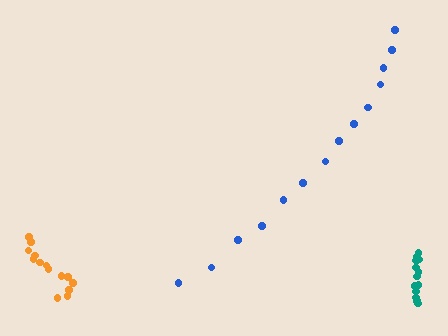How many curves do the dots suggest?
There are 3 distinct paths.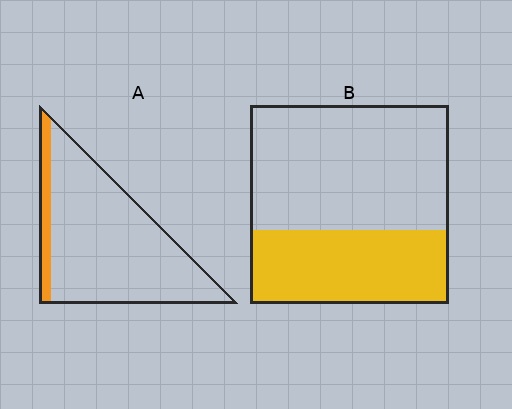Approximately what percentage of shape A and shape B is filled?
A is approximately 10% and B is approximately 35%.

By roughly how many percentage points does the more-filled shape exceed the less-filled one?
By roughly 25 percentage points (B over A).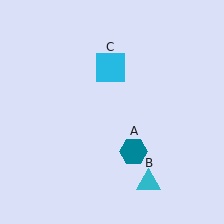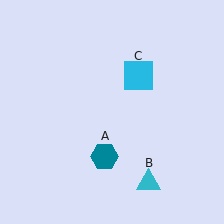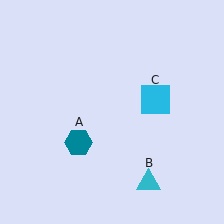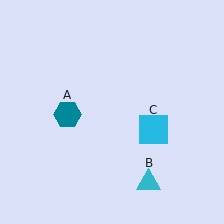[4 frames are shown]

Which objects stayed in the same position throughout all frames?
Cyan triangle (object B) remained stationary.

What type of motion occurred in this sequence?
The teal hexagon (object A), cyan square (object C) rotated clockwise around the center of the scene.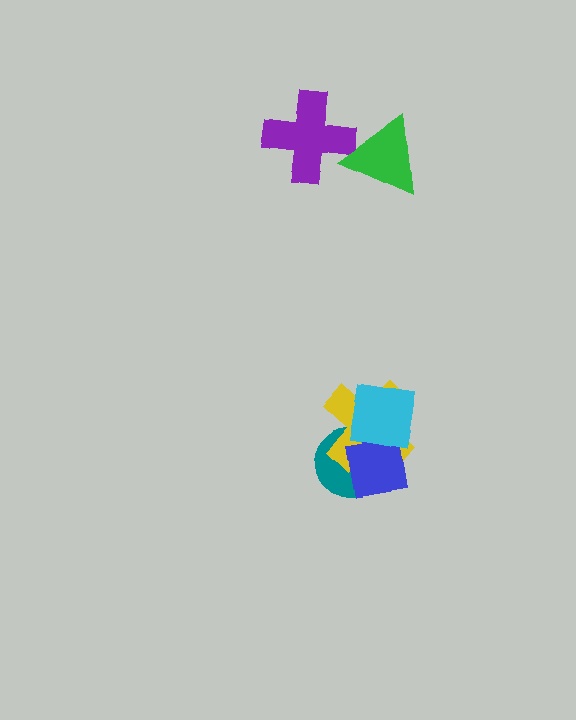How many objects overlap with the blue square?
2 objects overlap with the blue square.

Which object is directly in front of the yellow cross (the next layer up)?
The blue square is directly in front of the yellow cross.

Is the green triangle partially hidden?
No, no other shape covers it.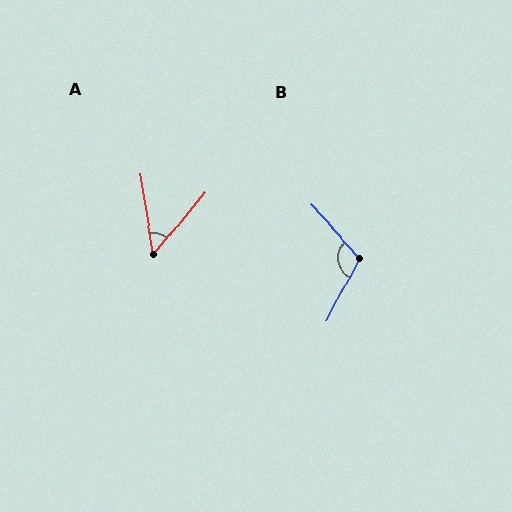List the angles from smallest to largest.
A (48°), B (111°).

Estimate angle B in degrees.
Approximately 111 degrees.